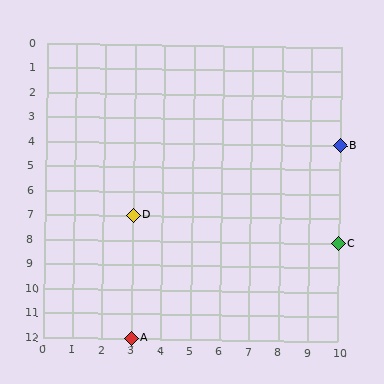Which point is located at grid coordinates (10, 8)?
Point C is at (10, 8).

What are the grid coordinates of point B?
Point B is at grid coordinates (10, 4).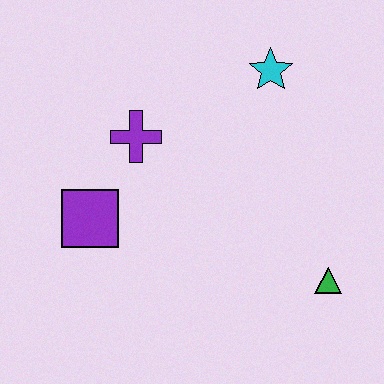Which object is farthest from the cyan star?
The purple square is farthest from the cyan star.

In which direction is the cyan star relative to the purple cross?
The cyan star is to the right of the purple cross.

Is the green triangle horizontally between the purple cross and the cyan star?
No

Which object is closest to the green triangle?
The cyan star is closest to the green triangle.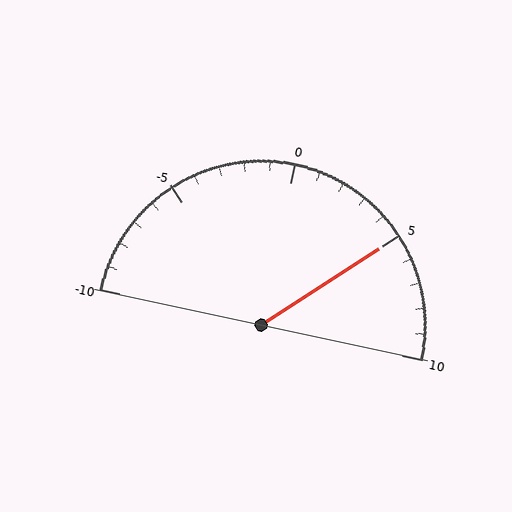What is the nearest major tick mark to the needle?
The nearest major tick mark is 5.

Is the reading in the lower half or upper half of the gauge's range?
The reading is in the upper half of the range (-10 to 10).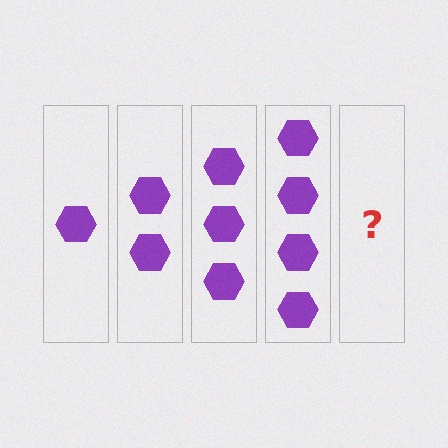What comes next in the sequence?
The next element should be 5 hexagons.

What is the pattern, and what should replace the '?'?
The pattern is that each step adds one more hexagon. The '?' should be 5 hexagons.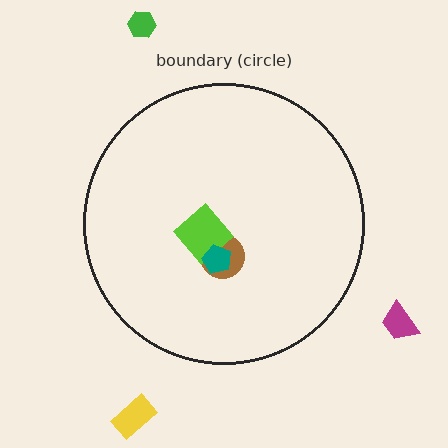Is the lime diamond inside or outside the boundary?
Inside.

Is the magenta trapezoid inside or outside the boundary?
Outside.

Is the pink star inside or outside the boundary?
Inside.